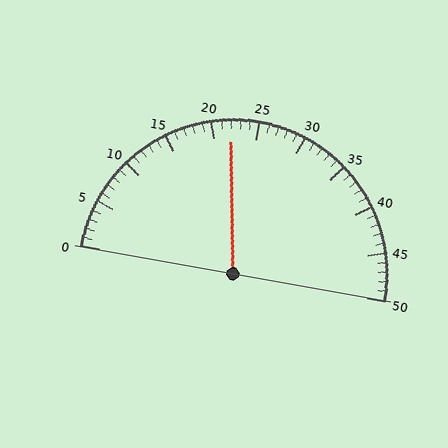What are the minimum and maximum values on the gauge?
The gauge ranges from 0 to 50.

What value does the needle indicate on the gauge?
The needle indicates approximately 22.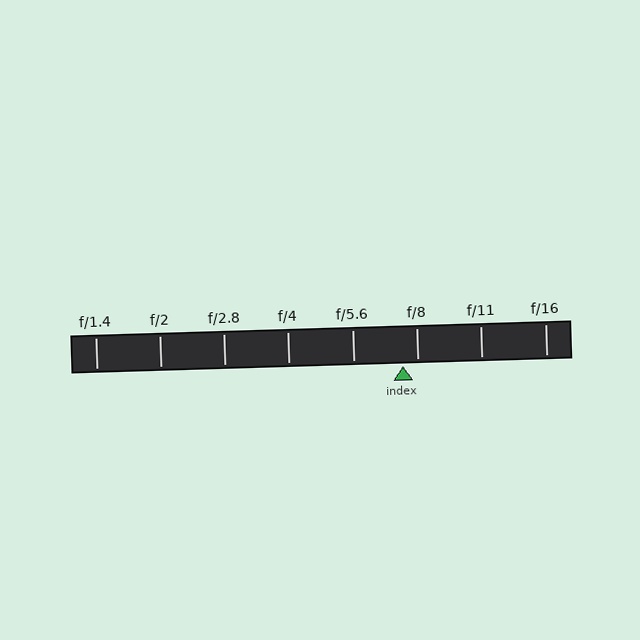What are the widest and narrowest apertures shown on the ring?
The widest aperture shown is f/1.4 and the narrowest is f/16.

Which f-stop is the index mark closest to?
The index mark is closest to f/8.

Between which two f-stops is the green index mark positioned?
The index mark is between f/5.6 and f/8.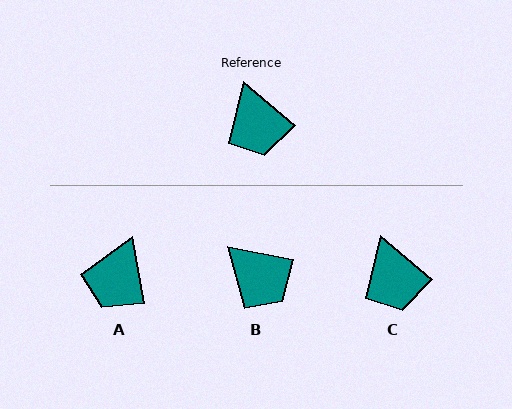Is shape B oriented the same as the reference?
No, it is off by about 30 degrees.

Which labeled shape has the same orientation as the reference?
C.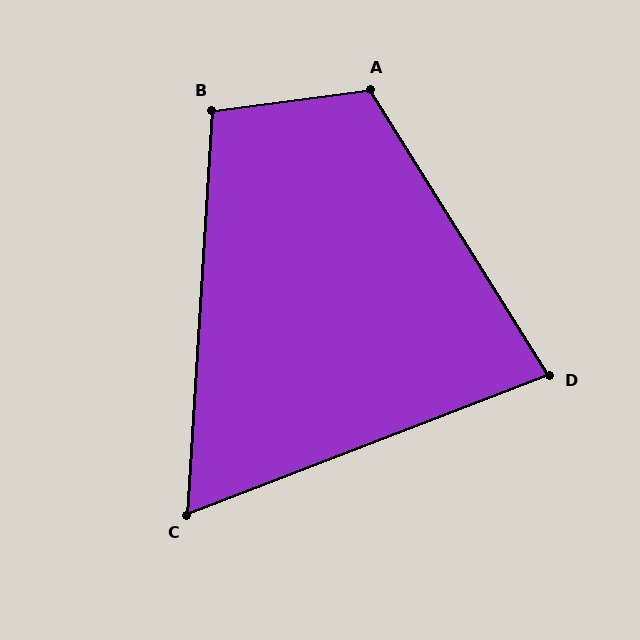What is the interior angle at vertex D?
Approximately 79 degrees (acute).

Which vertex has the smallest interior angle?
C, at approximately 65 degrees.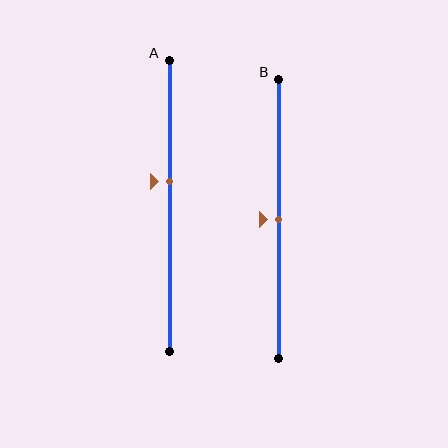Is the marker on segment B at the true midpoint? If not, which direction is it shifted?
Yes, the marker on segment B is at the true midpoint.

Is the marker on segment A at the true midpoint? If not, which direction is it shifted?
No, the marker on segment A is shifted upward by about 8% of the segment length.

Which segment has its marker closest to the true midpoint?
Segment B has its marker closest to the true midpoint.